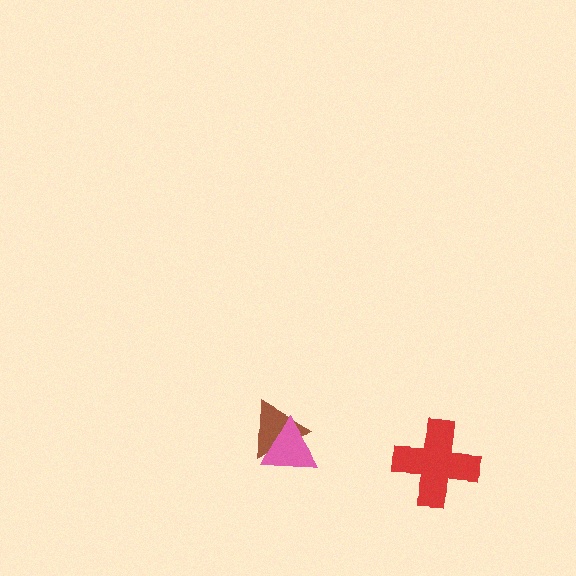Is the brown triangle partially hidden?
Yes, it is partially covered by another shape.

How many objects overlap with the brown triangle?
1 object overlaps with the brown triangle.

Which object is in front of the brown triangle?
The pink triangle is in front of the brown triangle.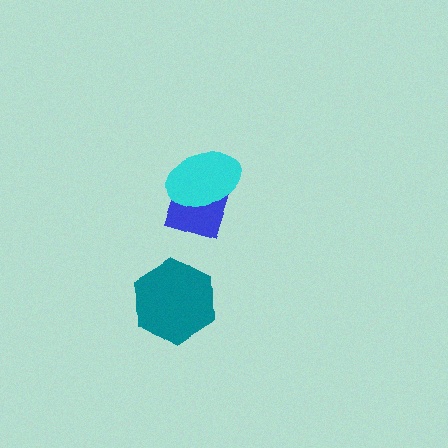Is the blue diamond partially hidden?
Yes, it is partially covered by another shape.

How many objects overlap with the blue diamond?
1 object overlaps with the blue diamond.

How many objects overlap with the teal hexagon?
0 objects overlap with the teal hexagon.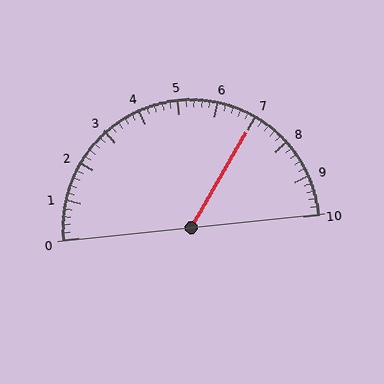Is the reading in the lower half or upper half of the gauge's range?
The reading is in the upper half of the range (0 to 10).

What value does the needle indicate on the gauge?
The needle indicates approximately 7.0.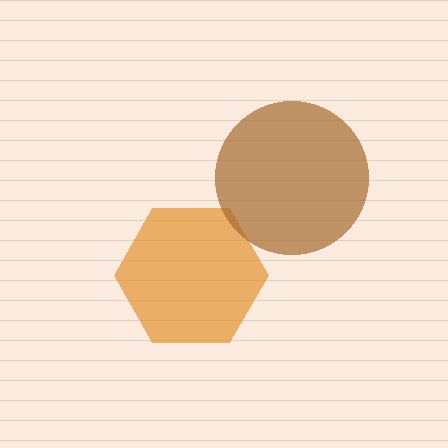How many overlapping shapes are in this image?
There are 2 overlapping shapes in the image.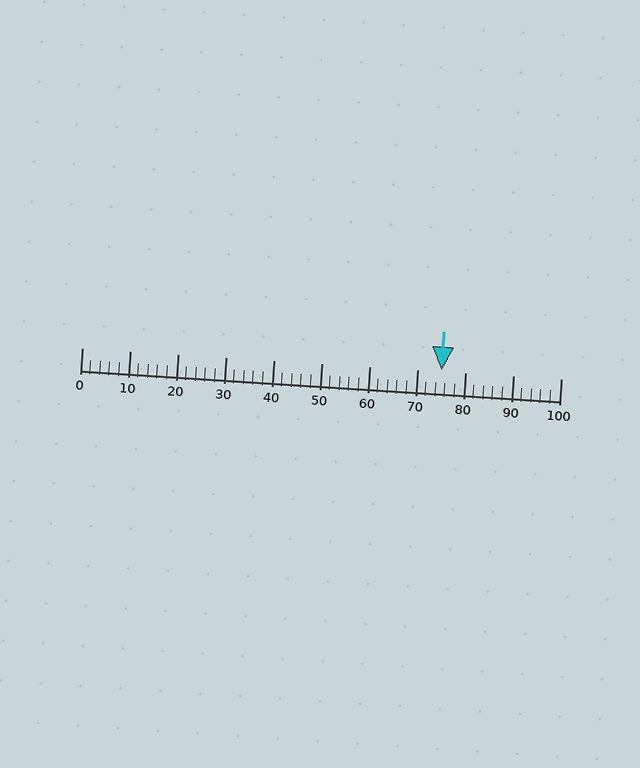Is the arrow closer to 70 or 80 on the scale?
The arrow is closer to 80.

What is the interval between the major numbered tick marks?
The major tick marks are spaced 10 units apart.